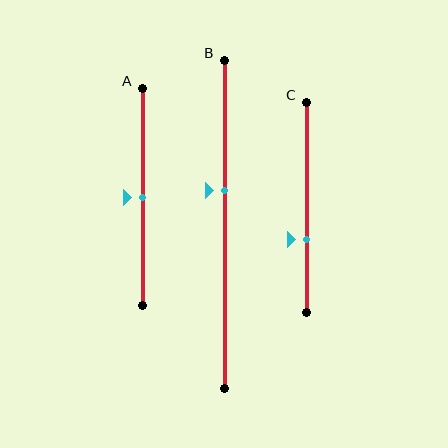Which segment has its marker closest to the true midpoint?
Segment A has its marker closest to the true midpoint.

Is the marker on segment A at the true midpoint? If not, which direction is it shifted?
Yes, the marker on segment A is at the true midpoint.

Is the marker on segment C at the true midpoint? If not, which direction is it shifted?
No, the marker on segment C is shifted downward by about 15% of the segment length.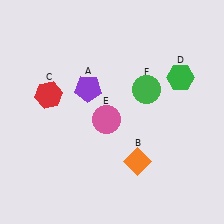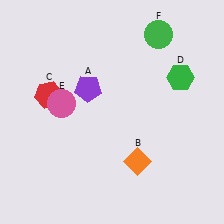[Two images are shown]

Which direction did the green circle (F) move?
The green circle (F) moved up.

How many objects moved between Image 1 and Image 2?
2 objects moved between the two images.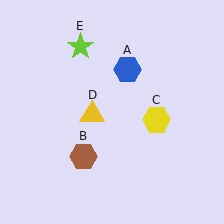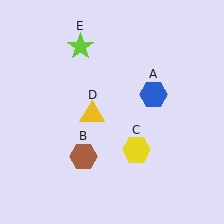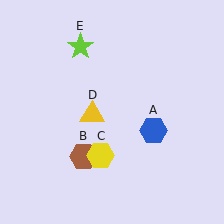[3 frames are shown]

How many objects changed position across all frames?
2 objects changed position: blue hexagon (object A), yellow hexagon (object C).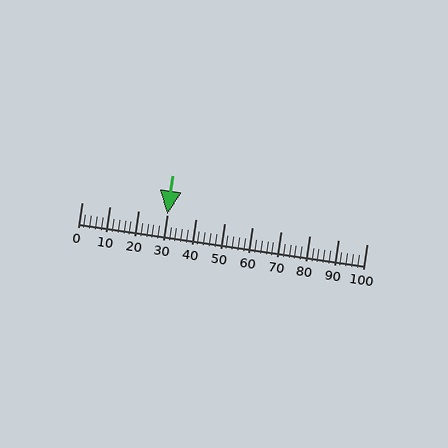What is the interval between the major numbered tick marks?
The major tick marks are spaced 10 units apart.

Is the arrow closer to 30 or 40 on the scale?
The arrow is closer to 30.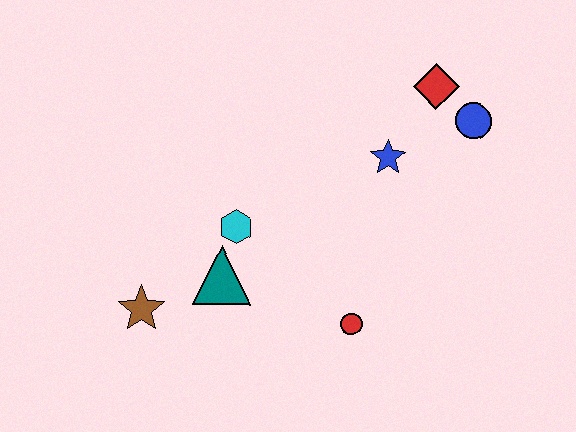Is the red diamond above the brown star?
Yes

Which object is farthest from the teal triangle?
The blue circle is farthest from the teal triangle.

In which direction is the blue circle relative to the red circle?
The blue circle is above the red circle.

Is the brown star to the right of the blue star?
No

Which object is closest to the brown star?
The teal triangle is closest to the brown star.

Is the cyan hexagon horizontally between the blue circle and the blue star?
No